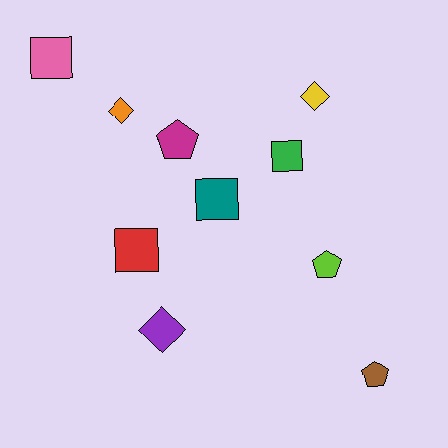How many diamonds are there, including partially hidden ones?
There are 3 diamonds.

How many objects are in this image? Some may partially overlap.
There are 10 objects.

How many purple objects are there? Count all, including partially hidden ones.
There is 1 purple object.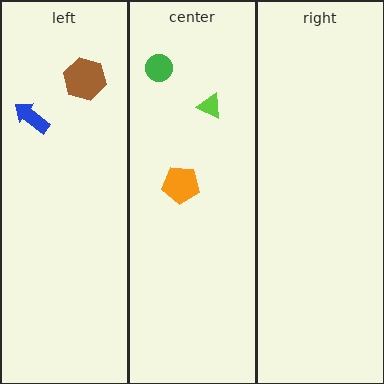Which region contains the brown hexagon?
The left region.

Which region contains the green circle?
The center region.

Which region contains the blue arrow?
The left region.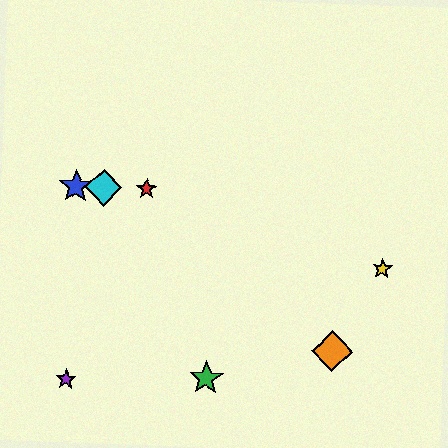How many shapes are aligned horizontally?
3 shapes (the red star, the blue star, the cyan diamond) are aligned horizontally.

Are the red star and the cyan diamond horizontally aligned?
Yes, both are at y≈189.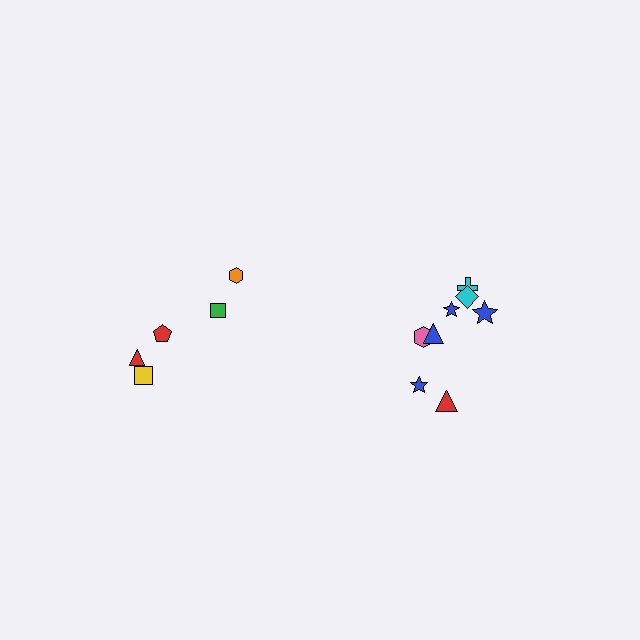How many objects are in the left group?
There are 5 objects.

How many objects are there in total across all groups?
There are 13 objects.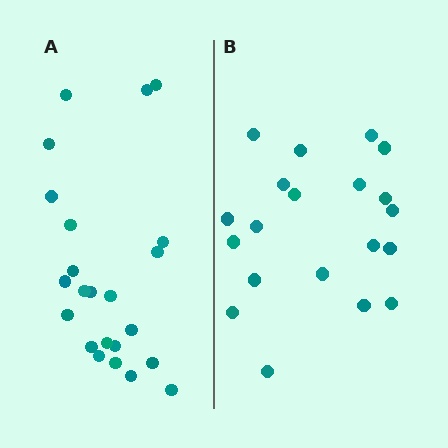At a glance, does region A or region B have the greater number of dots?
Region A (the left region) has more dots.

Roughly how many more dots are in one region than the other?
Region A has just a few more — roughly 2 or 3 more dots than region B.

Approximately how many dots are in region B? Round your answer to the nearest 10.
About 20 dots.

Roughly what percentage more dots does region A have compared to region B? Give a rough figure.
About 15% more.